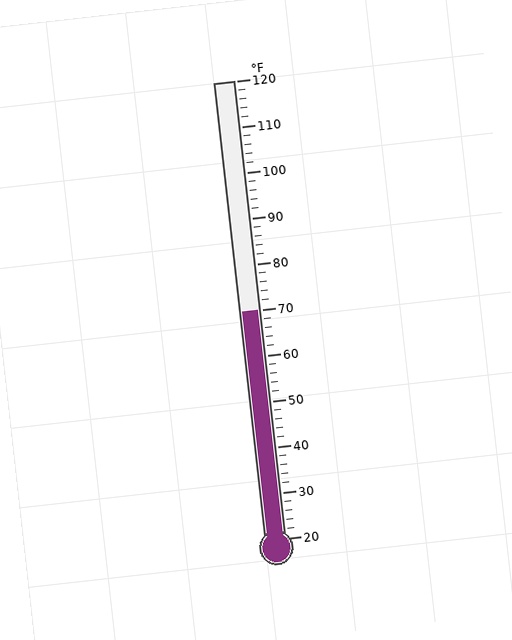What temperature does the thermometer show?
The thermometer shows approximately 70°F.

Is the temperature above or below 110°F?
The temperature is below 110°F.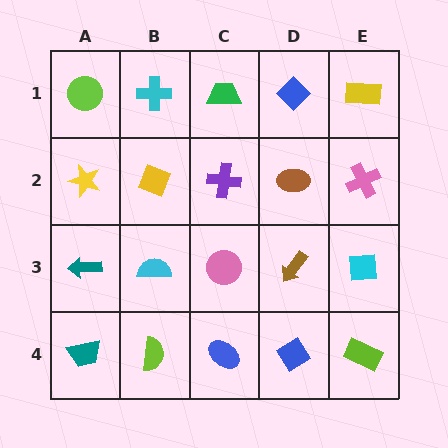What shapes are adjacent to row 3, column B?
A yellow diamond (row 2, column B), a lime semicircle (row 4, column B), a teal arrow (row 3, column A), a pink circle (row 3, column C).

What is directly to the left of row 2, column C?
A yellow diamond.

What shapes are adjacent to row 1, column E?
A pink cross (row 2, column E), a blue diamond (row 1, column D).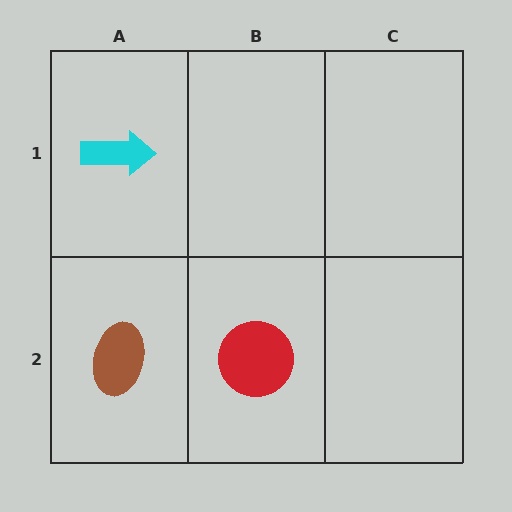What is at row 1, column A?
A cyan arrow.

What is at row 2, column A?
A brown ellipse.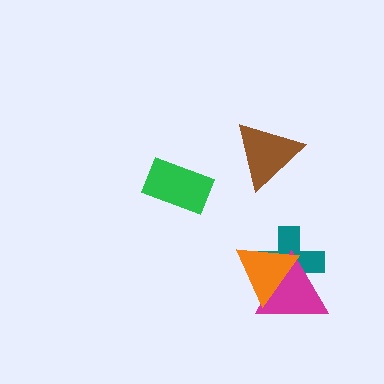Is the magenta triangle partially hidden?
Yes, it is partially covered by another shape.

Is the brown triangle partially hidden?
No, no other shape covers it.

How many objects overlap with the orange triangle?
2 objects overlap with the orange triangle.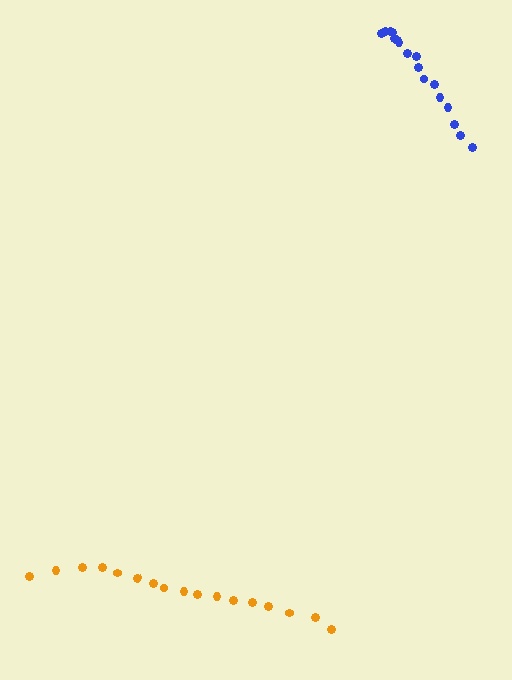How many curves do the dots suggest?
There are 2 distinct paths.